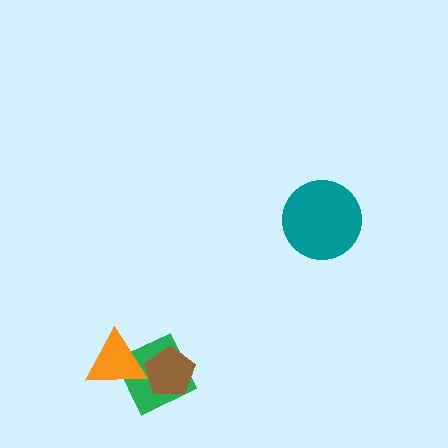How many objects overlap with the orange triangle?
2 objects overlap with the orange triangle.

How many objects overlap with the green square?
2 objects overlap with the green square.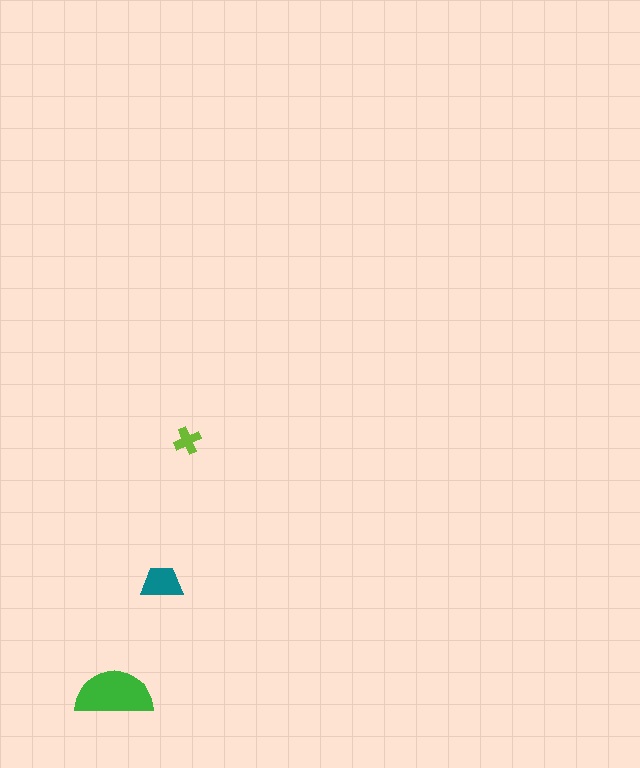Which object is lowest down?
The green semicircle is bottommost.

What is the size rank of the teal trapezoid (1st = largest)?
2nd.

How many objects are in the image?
There are 3 objects in the image.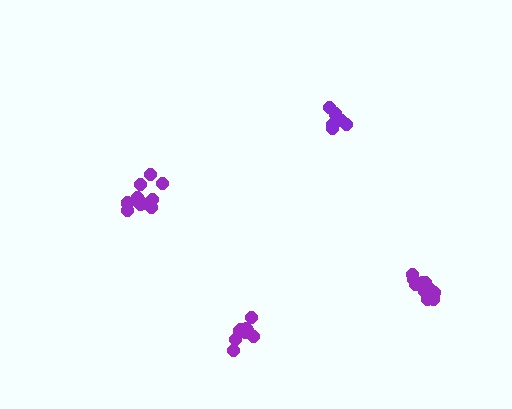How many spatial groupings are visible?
There are 4 spatial groupings.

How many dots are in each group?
Group 1: 10 dots, Group 2: 10 dots, Group 3: 6 dots, Group 4: 9 dots (35 total).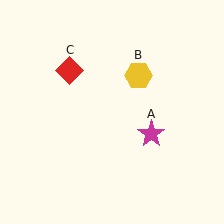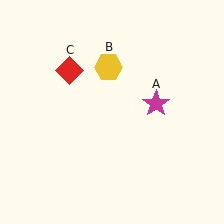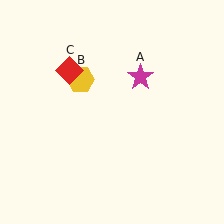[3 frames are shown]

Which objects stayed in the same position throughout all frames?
Red diamond (object C) remained stationary.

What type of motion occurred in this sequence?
The magenta star (object A), yellow hexagon (object B) rotated counterclockwise around the center of the scene.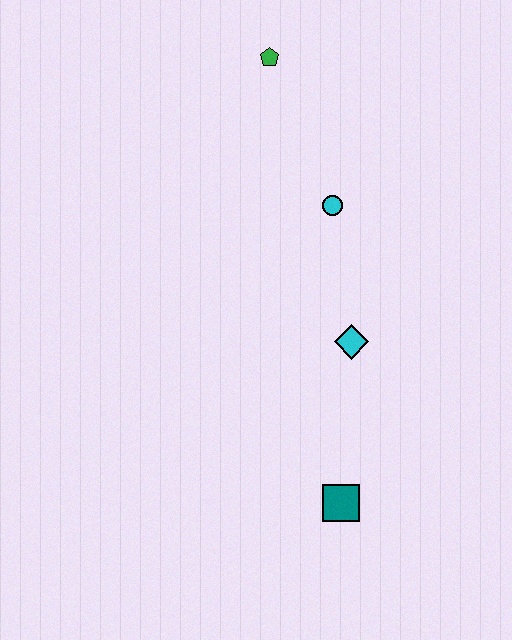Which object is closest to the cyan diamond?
The cyan circle is closest to the cyan diamond.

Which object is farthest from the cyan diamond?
The green pentagon is farthest from the cyan diamond.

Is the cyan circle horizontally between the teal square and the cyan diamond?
No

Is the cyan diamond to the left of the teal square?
No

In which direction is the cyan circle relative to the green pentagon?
The cyan circle is below the green pentagon.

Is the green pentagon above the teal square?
Yes